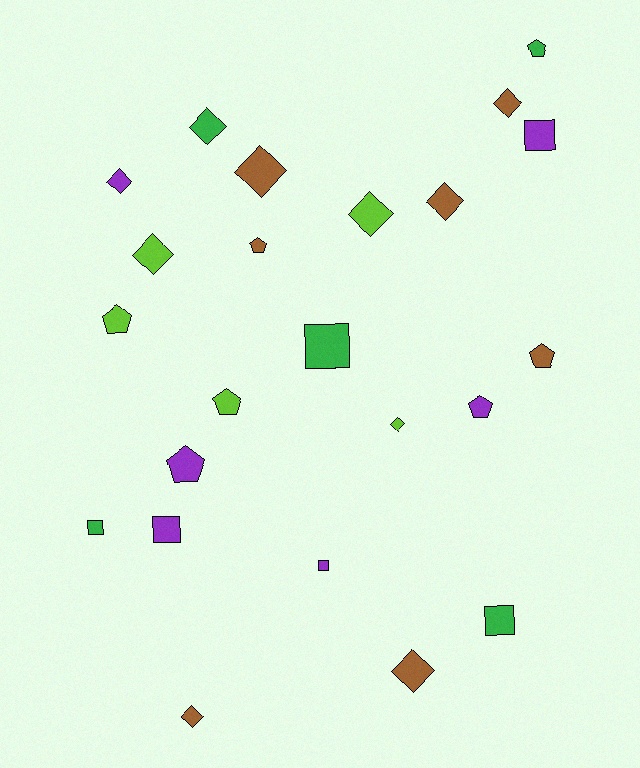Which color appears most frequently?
Brown, with 7 objects.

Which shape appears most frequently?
Diamond, with 10 objects.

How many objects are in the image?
There are 23 objects.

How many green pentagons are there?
There is 1 green pentagon.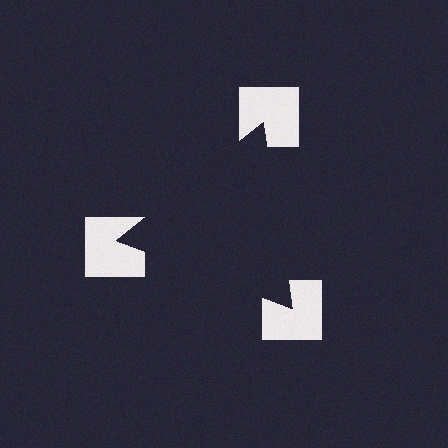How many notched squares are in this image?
There are 3 — one at each vertex of the illusory triangle.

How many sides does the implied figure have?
3 sides.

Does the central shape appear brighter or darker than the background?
It typically appears slightly darker than the background, even though no actual brightness change is drawn.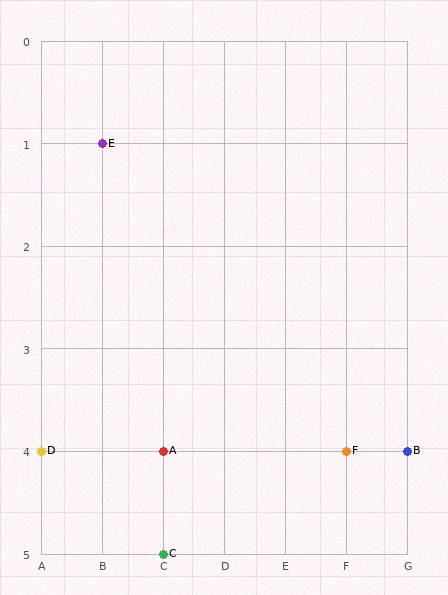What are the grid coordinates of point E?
Point E is at grid coordinates (B, 1).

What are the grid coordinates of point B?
Point B is at grid coordinates (G, 4).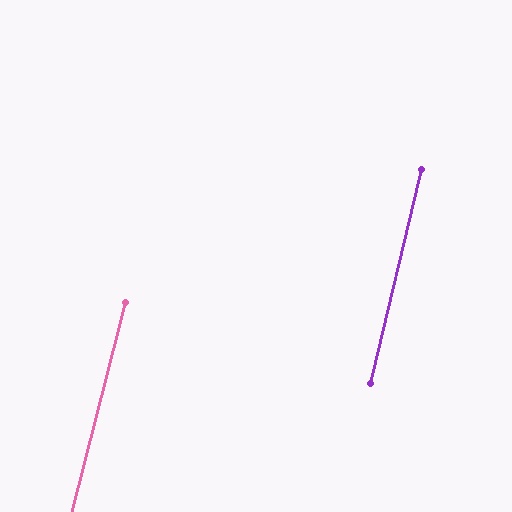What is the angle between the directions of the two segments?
Approximately 1 degree.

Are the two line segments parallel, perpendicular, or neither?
Parallel — their directions differ by only 0.9°.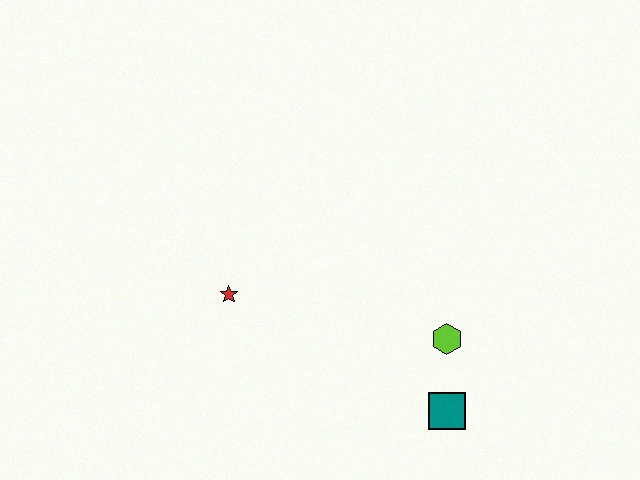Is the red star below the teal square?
No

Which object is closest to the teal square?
The lime hexagon is closest to the teal square.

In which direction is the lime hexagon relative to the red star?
The lime hexagon is to the right of the red star.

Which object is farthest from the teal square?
The red star is farthest from the teal square.